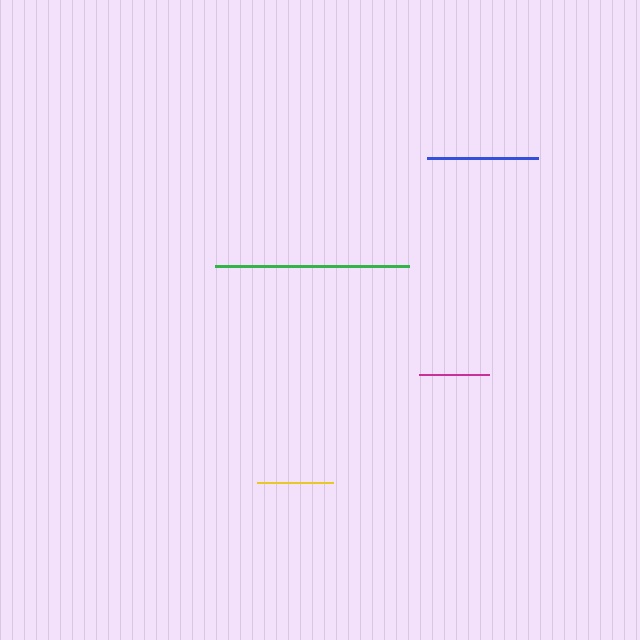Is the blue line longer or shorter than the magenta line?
The blue line is longer than the magenta line.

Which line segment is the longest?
The green line is the longest at approximately 194 pixels.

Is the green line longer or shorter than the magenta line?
The green line is longer than the magenta line.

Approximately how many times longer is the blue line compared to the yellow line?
The blue line is approximately 1.5 times the length of the yellow line.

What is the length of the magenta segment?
The magenta segment is approximately 69 pixels long.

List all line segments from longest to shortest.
From longest to shortest: green, blue, yellow, magenta.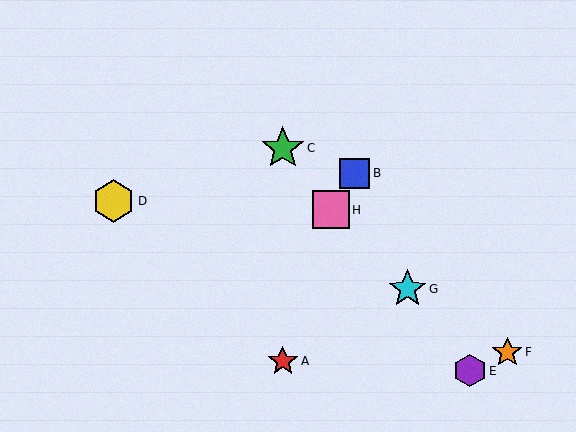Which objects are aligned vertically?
Objects A, C are aligned vertically.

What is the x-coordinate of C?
Object C is at x≈283.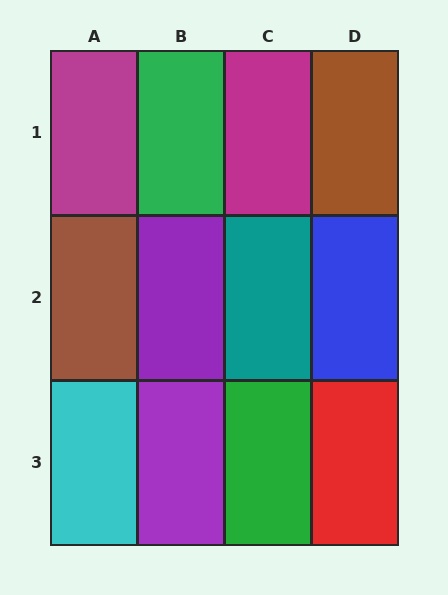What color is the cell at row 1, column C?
Magenta.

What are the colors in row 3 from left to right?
Cyan, purple, green, red.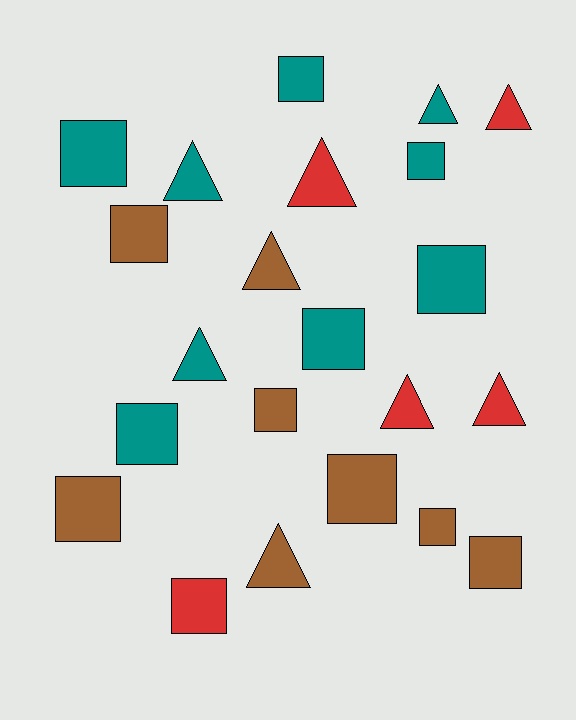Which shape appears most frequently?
Square, with 13 objects.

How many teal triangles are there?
There are 3 teal triangles.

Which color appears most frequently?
Teal, with 9 objects.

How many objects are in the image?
There are 22 objects.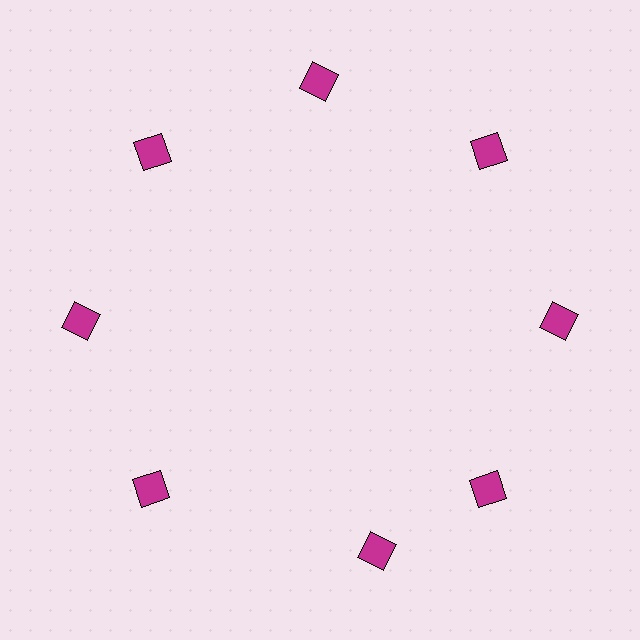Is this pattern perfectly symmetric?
No. The 8 magenta squares are arranged in a ring, but one element near the 6 o'clock position is rotated out of alignment along the ring, breaking the 8-fold rotational symmetry.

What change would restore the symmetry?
The symmetry would be restored by rotating it back into even spacing with its neighbors so that all 8 squares sit at equal angles and equal distance from the center.